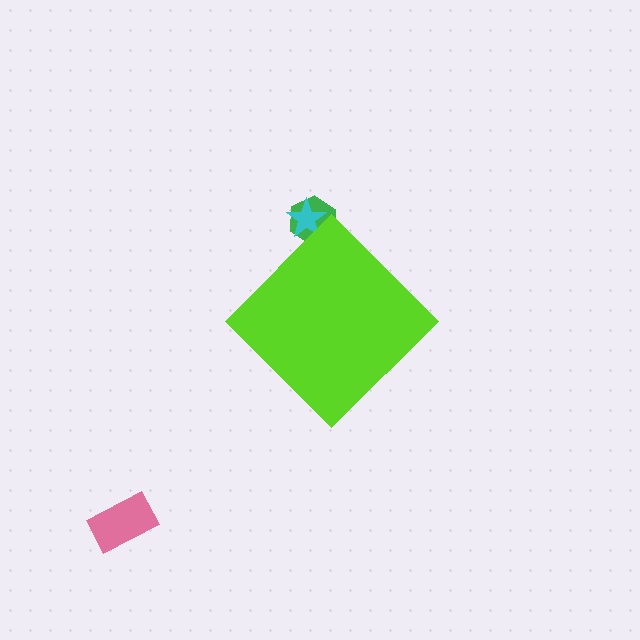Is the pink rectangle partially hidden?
No, the pink rectangle is fully visible.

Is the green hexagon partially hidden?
Yes, the green hexagon is partially hidden behind the lime diamond.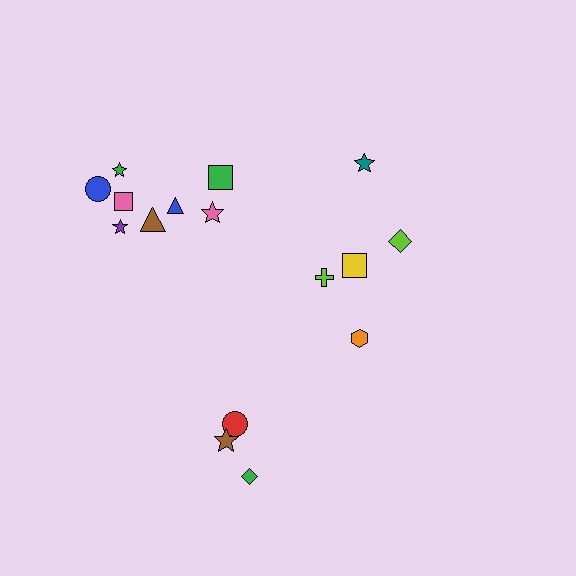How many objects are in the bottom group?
There are 4 objects.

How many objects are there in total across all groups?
There are 16 objects.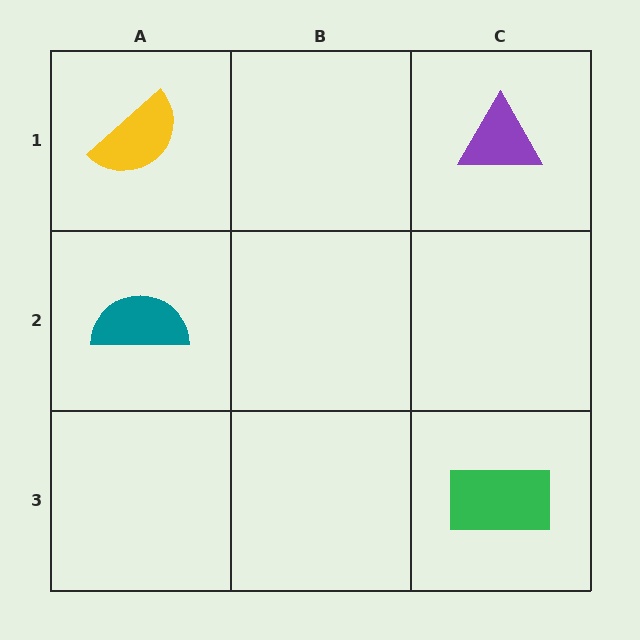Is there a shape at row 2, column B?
No, that cell is empty.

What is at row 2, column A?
A teal semicircle.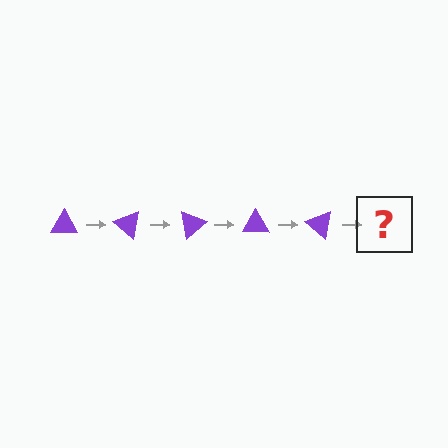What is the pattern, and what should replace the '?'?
The pattern is that the triangle rotates 40 degrees each step. The '?' should be a purple triangle rotated 200 degrees.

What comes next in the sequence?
The next element should be a purple triangle rotated 200 degrees.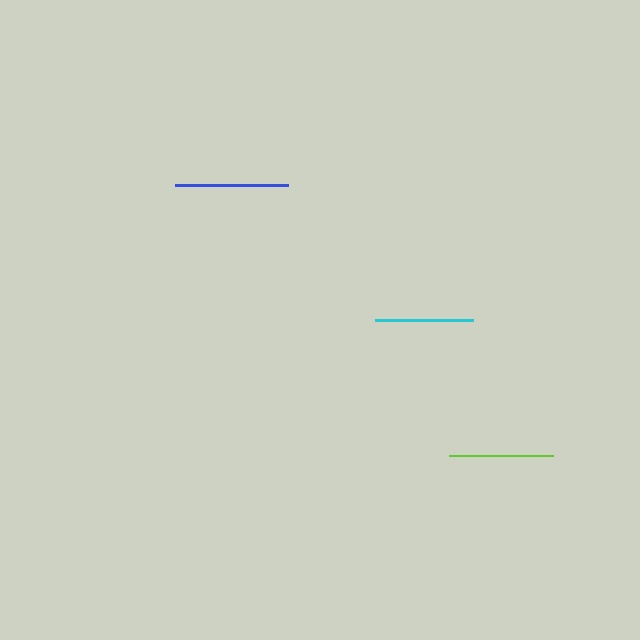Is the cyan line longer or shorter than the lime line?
The lime line is longer than the cyan line.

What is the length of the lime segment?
The lime segment is approximately 104 pixels long.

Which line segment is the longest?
The blue line is the longest at approximately 113 pixels.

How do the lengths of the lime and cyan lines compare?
The lime and cyan lines are approximately the same length.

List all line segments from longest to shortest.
From longest to shortest: blue, lime, cyan.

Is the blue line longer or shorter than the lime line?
The blue line is longer than the lime line.